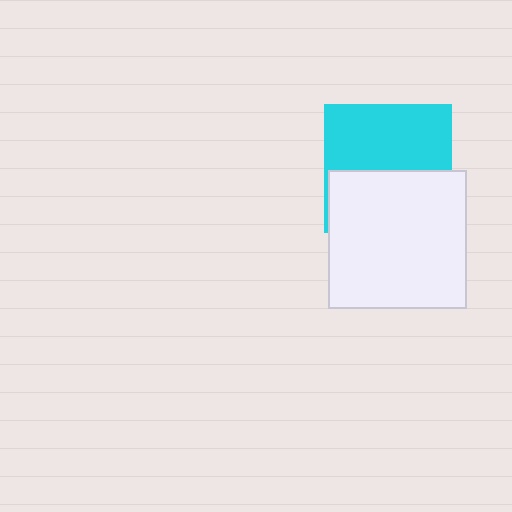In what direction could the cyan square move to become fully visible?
The cyan square could move up. That would shift it out from behind the white square entirely.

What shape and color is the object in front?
The object in front is a white square.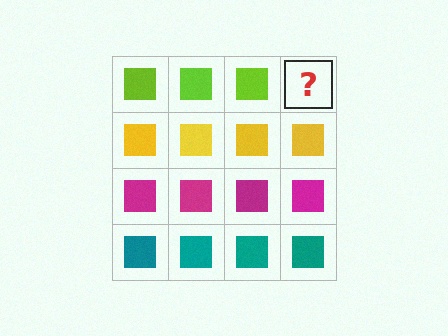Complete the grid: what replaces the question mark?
The question mark should be replaced with a lime square.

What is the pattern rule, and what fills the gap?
The rule is that each row has a consistent color. The gap should be filled with a lime square.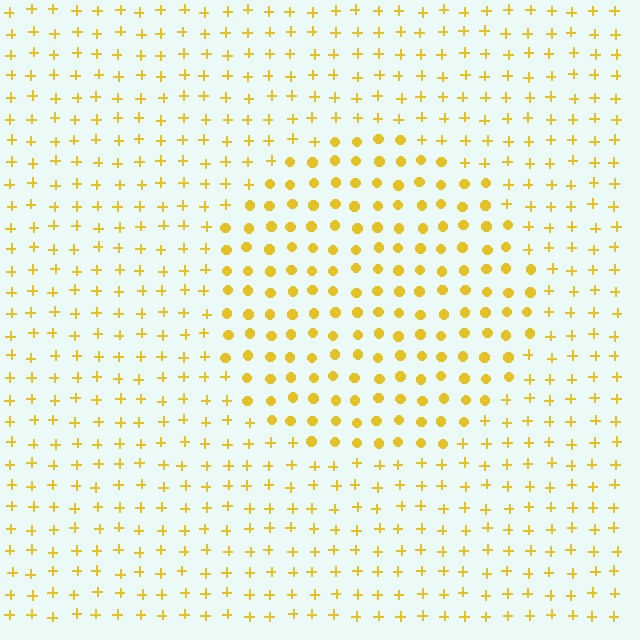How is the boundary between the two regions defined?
The boundary is defined by a change in element shape: circles inside vs. plus signs outside. All elements share the same color and spacing.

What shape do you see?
I see a circle.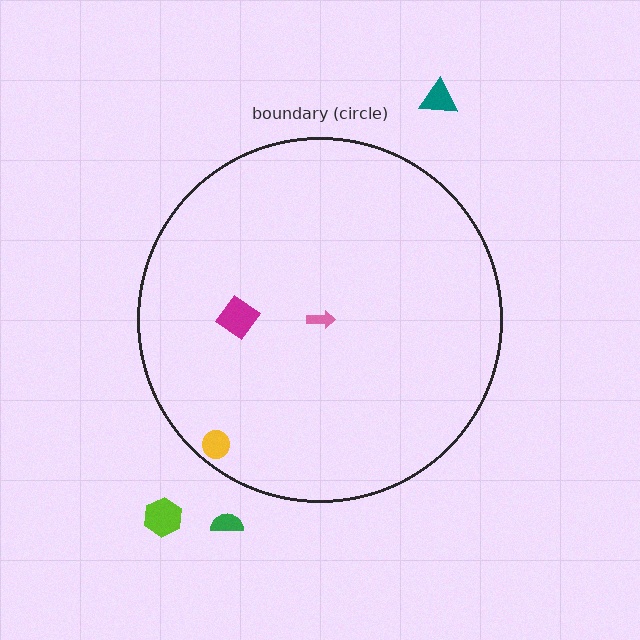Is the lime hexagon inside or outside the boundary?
Outside.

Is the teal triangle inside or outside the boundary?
Outside.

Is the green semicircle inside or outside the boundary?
Outside.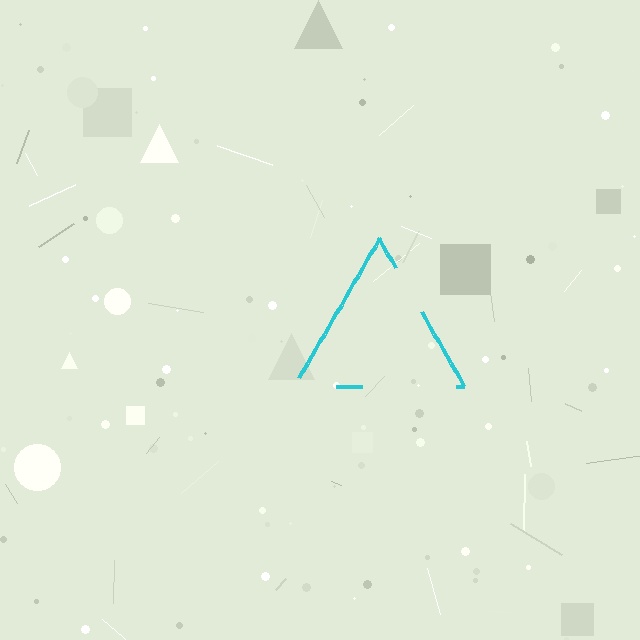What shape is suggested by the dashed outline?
The dashed outline suggests a triangle.